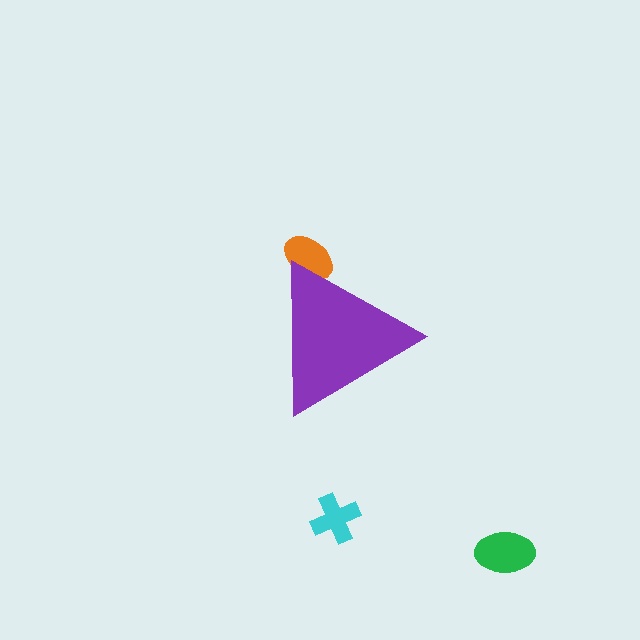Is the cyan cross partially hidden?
No, the cyan cross is fully visible.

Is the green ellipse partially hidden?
No, the green ellipse is fully visible.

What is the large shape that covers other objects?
A purple triangle.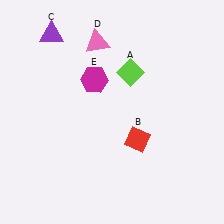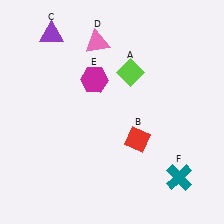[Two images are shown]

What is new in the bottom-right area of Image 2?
A teal cross (F) was added in the bottom-right area of Image 2.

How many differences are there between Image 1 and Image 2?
There is 1 difference between the two images.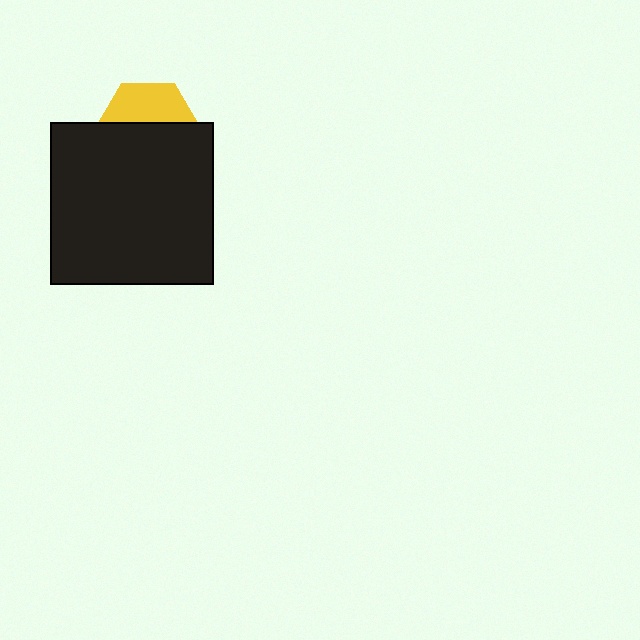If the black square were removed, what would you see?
You would see the complete yellow hexagon.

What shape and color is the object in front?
The object in front is a black square.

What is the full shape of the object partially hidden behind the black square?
The partially hidden object is a yellow hexagon.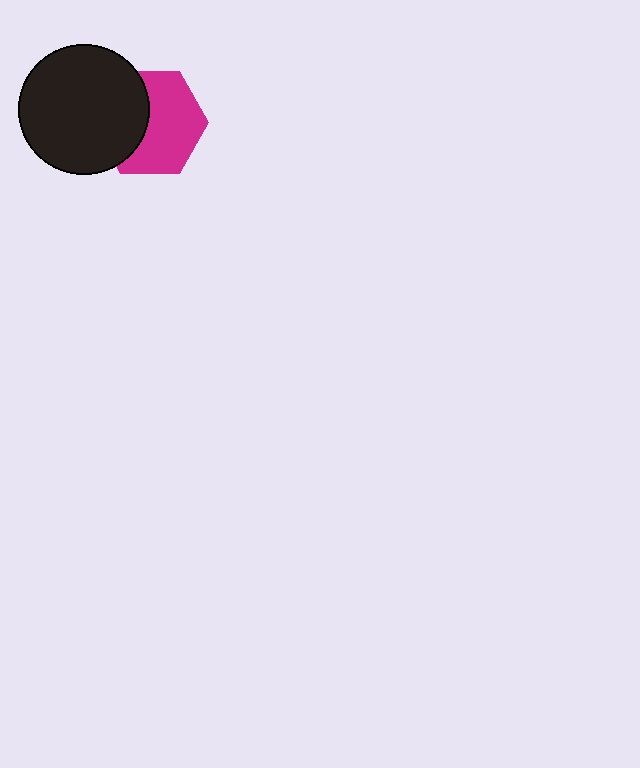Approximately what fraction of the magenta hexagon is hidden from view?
Roughly 40% of the magenta hexagon is hidden behind the black circle.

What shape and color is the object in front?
The object in front is a black circle.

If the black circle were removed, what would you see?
You would see the complete magenta hexagon.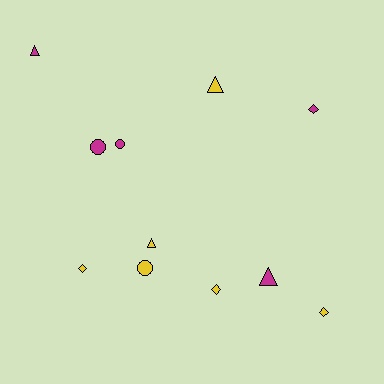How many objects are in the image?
There are 11 objects.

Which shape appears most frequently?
Triangle, with 4 objects.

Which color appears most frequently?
Yellow, with 6 objects.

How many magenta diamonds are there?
There is 1 magenta diamond.